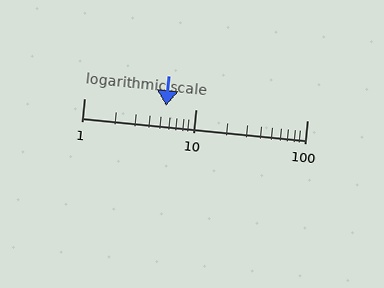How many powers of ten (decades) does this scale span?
The scale spans 2 decades, from 1 to 100.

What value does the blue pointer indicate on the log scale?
The pointer indicates approximately 5.5.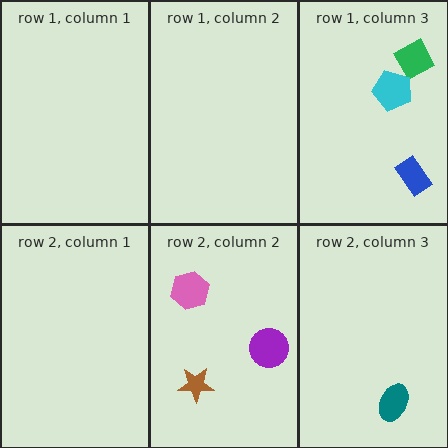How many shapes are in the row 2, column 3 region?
1.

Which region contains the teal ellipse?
The row 2, column 3 region.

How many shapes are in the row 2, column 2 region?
3.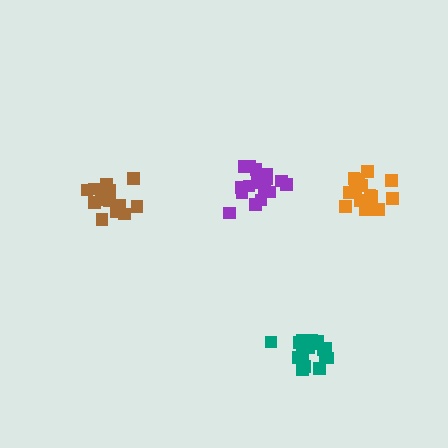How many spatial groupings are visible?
There are 4 spatial groupings.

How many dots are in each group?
Group 1: 19 dots, Group 2: 16 dots, Group 3: 20 dots, Group 4: 18 dots (73 total).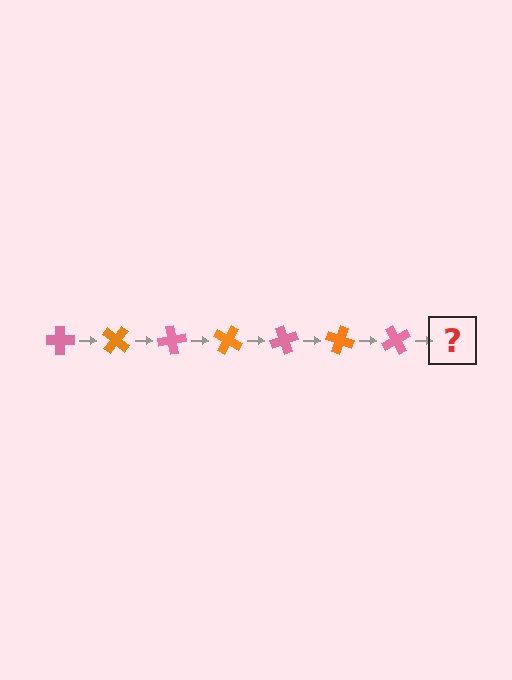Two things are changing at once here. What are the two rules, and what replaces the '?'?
The two rules are that it rotates 40 degrees each step and the color cycles through pink and orange. The '?' should be an orange cross, rotated 280 degrees from the start.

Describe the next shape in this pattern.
It should be an orange cross, rotated 280 degrees from the start.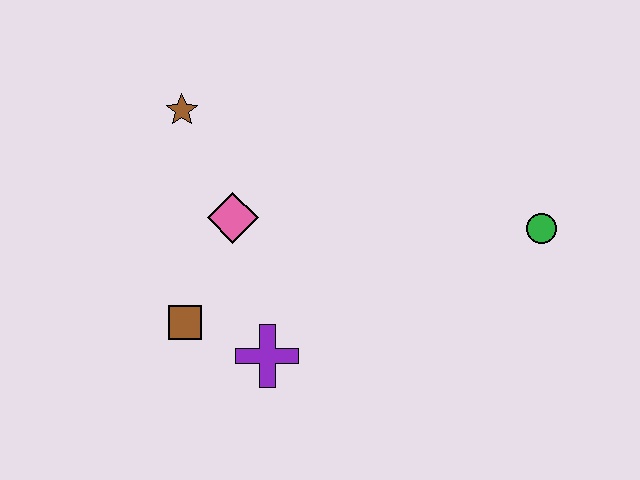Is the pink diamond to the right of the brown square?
Yes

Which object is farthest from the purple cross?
The green circle is farthest from the purple cross.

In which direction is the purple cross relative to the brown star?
The purple cross is below the brown star.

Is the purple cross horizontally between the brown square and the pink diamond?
No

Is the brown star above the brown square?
Yes